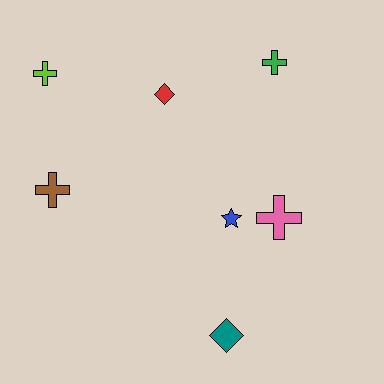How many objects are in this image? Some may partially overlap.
There are 7 objects.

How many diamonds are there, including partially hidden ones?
There are 2 diamonds.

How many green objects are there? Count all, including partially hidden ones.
There is 1 green object.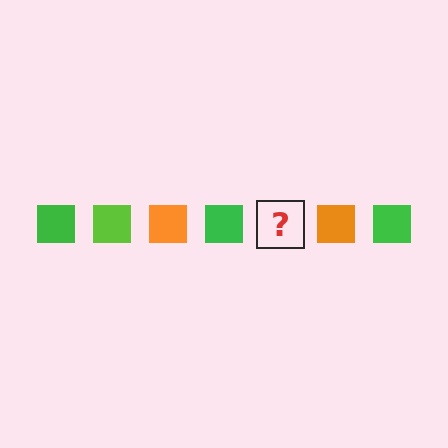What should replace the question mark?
The question mark should be replaced with a lime square.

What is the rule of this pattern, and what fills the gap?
The rule is that the pattern cycles through green, lime, orange squares. The gap should be filled with a lime square.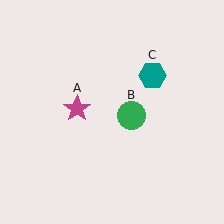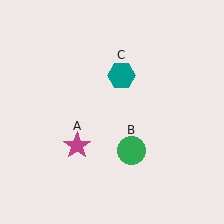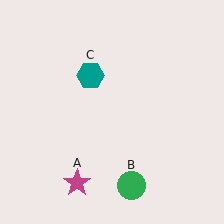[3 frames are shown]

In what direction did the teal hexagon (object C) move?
The teal hexagon (object C) moved left.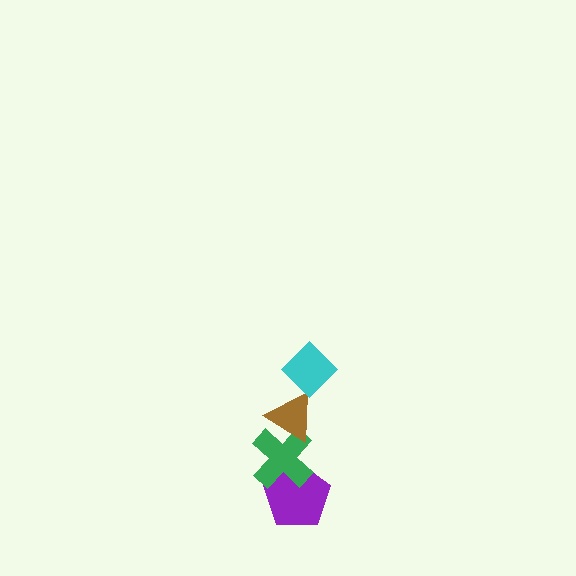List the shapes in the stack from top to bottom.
From top to bottom: the cyan diamond, the brown triangle, the green cross, the purple pentagon.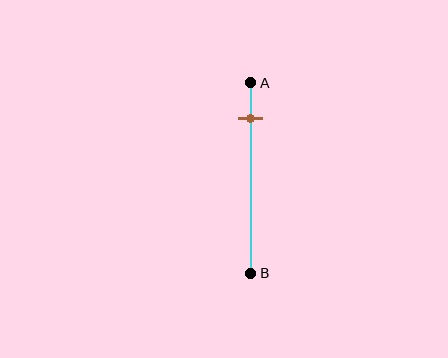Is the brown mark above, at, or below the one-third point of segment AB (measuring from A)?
The brown mark is above the one-third point of segment AB.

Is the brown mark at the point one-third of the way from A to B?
No, the mark is at about 20% from A, not at the 33% one-third point.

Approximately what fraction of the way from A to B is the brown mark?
The brown mark is approximately 20% of the way from A to B.